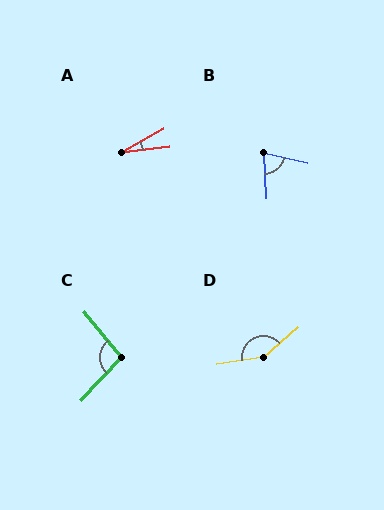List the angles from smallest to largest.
A (22°), B (74°), C (98°), D (148°).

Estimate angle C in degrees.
Approximately 98 degrees.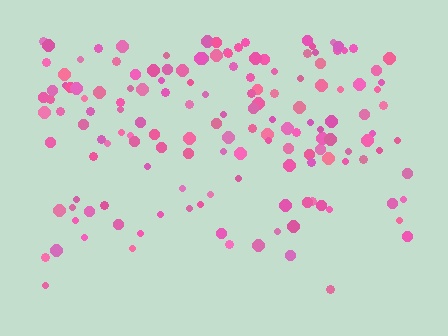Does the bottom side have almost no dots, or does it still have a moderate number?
Still a moderate number, just noticeably fewer than the top.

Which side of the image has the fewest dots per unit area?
The bottom.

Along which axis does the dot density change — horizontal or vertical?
Vertical.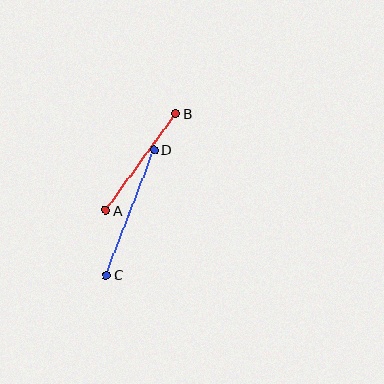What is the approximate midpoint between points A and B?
The midpoint is at approximately (141, 162) pixels.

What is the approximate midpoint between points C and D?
The midpoint is at approximately (130, 212) pixels.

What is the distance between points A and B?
The distance is approximately 119 pixels.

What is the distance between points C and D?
The distance is approximately 134 pixels.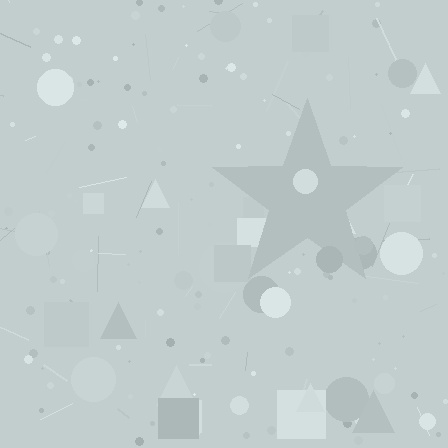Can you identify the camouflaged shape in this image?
The camouflaged shape is a star.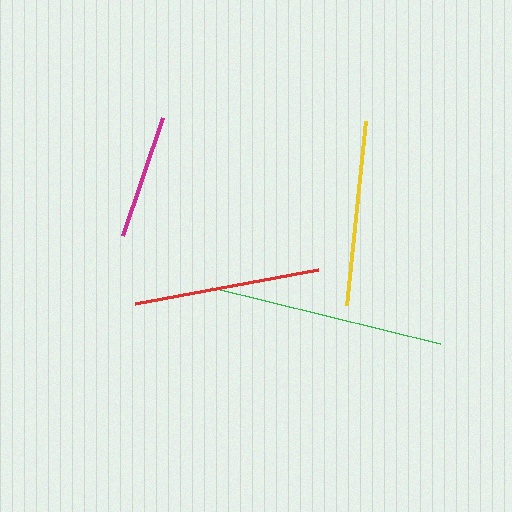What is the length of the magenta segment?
The magenta segment is approximately 124 pixels long.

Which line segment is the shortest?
The magenta line is the shortest at approximately 124 pixels.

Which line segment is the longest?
The green line is the longest at approximately 235 pixels.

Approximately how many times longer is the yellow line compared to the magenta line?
The yellow line is approximately 1.5 times the length of the magenta line.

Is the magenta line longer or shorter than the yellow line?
The yellow line is longer than the magenta line.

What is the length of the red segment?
The red segment is approximately 186 pixels long.